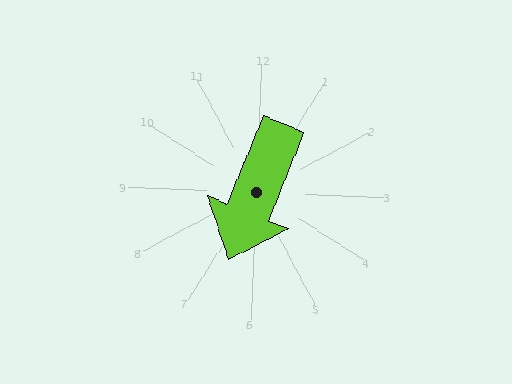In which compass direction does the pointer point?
South.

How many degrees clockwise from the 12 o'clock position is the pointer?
Approximately 200 degrees.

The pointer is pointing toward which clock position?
Roughly 7 o'clock.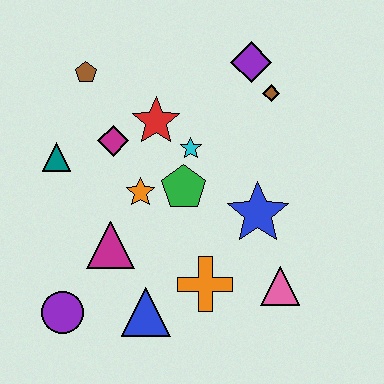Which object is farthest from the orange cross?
The brown pentagon is farthest from the orange cross.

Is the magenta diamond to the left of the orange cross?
Yes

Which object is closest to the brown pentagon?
The magenta diamond is closest to the brown pentagon.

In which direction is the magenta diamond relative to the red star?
The magenta diamond is to the left of the red star.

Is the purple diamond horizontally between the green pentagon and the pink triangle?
Yes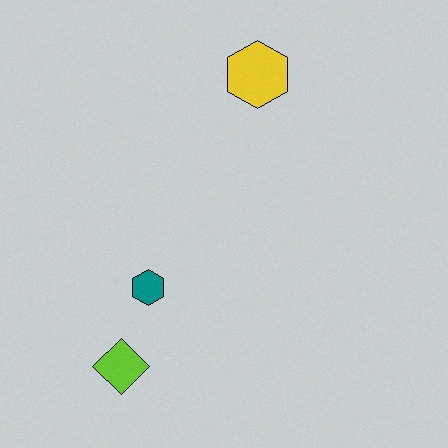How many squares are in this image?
There are no squares.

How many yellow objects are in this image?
There is 1 yellow object.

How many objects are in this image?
There are 3 objects.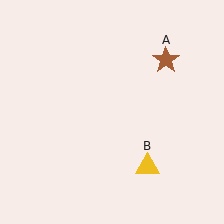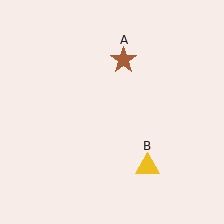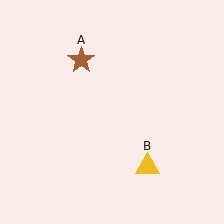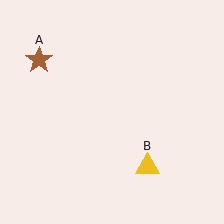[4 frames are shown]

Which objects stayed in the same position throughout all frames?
Yellow triangle (object B) remained stationary.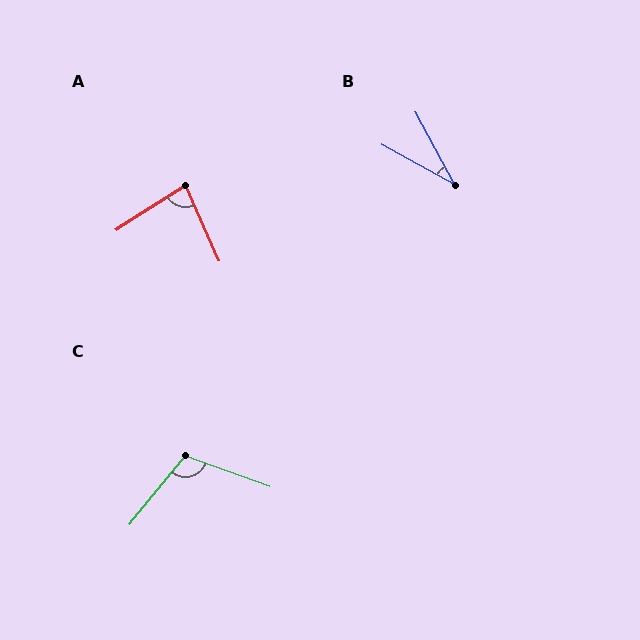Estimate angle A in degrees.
Approximately 82 degrees.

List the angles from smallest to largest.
B (33°), A (82°), C (109°).